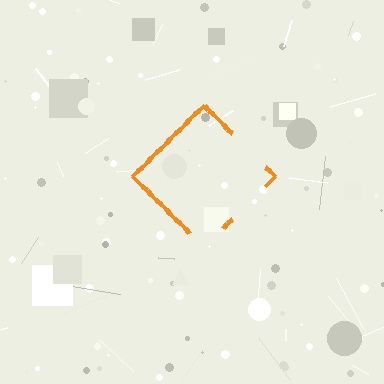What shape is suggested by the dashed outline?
The dashed outline suggests a diamond.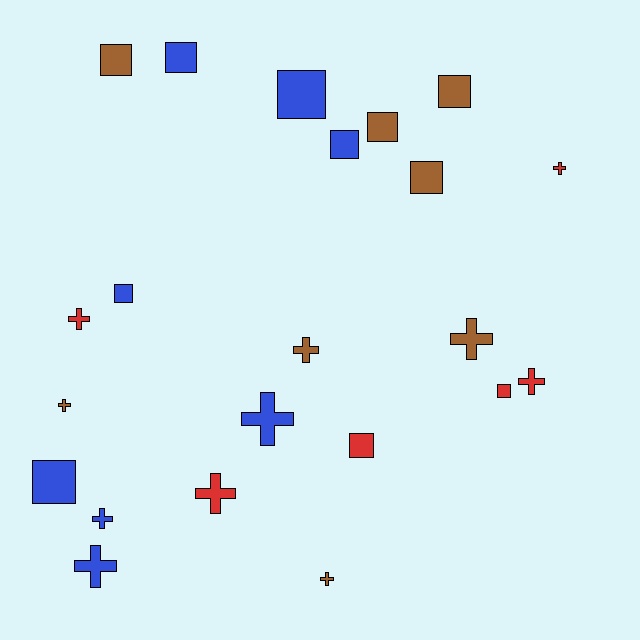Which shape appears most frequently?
Cross, with 11 objects.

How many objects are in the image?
There are 22 objects.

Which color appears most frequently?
Brown, with 8 objects.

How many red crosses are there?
There are 4 red crosses.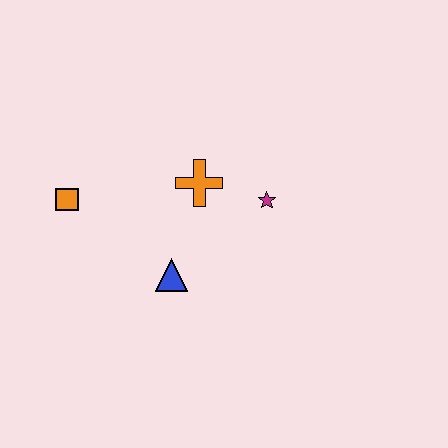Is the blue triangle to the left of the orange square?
No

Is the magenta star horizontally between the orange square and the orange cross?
No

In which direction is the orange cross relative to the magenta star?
The orange cross is to the left of the magenta star.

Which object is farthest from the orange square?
The magenta star is farthest from the orange square.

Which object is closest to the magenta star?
The orange cross is closest to the magenta star.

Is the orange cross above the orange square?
Yes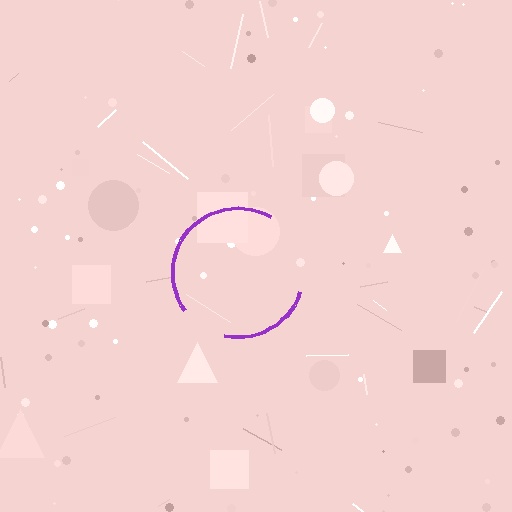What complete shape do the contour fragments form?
The contour fragments form a circle.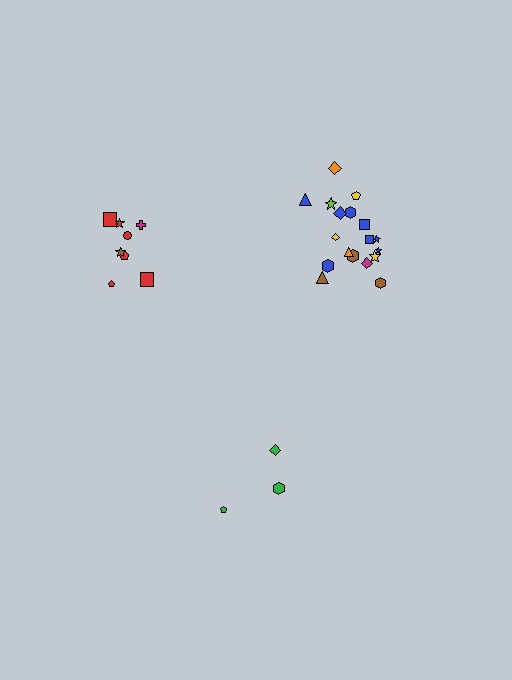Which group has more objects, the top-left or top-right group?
The top-right group.